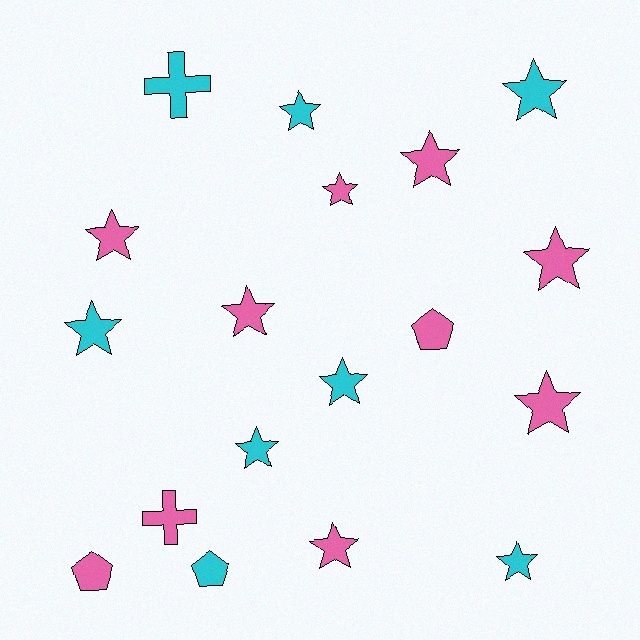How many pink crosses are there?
There is 1 pink cross.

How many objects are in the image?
There are 18 objects.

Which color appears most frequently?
Pink, with 10 objects.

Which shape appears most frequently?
Star, with 13 objects.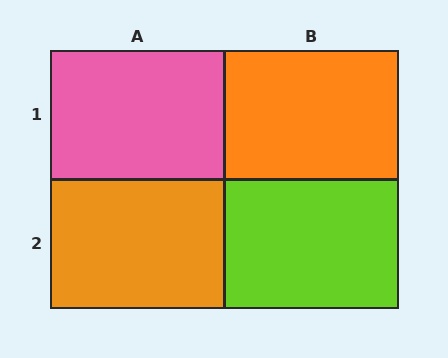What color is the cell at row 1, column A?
Pink.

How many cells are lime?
1 cell is lime.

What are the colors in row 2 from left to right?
Orange, lime.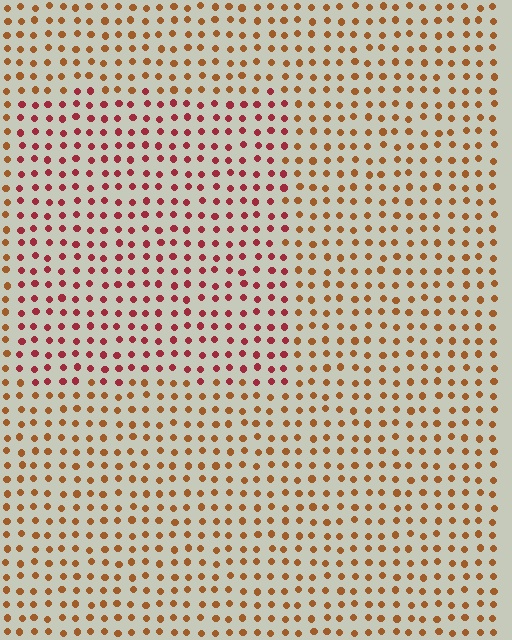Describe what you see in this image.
The image is filled with small brown elements in a uniform arrangement. A rectangle-shaped region is visible where the elements are tinted to a slightly different hue, forming a subtle color boundary.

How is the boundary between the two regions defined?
The boundary is defined purely by a slight shift in hue (about 36 degrees). Spacing, size, and orientation are identical on both sides.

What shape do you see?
I see a rectangle.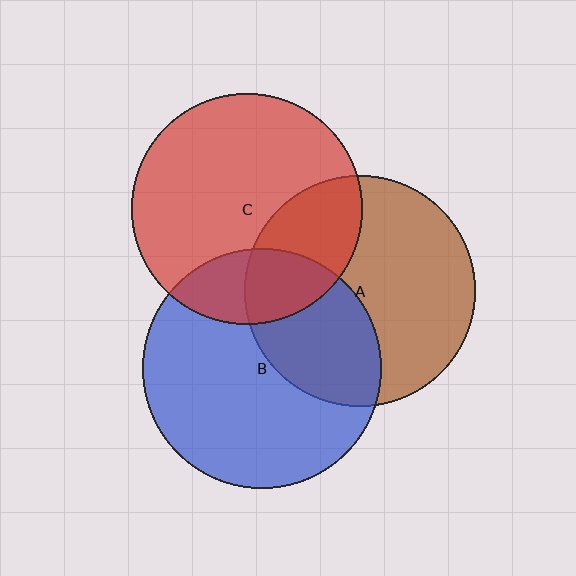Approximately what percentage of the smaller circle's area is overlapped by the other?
Approximately 30%.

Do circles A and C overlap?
Yes.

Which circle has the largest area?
Circle B (blue).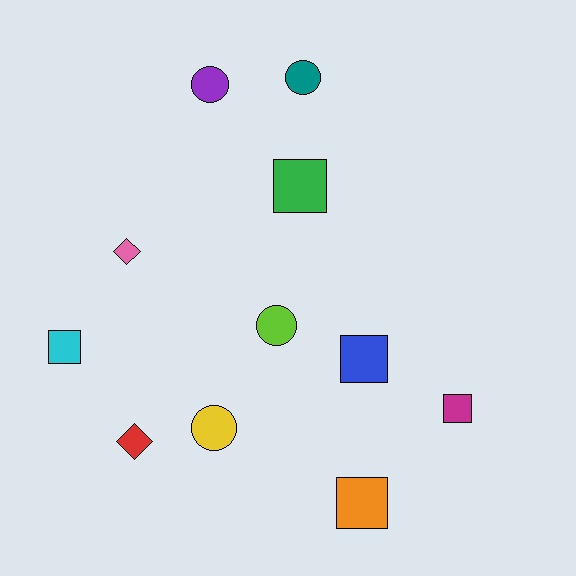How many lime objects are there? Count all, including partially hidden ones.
There is 1 lime object.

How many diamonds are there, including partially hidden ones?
There are 2 diamonds.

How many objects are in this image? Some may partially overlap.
There are 11 objects.